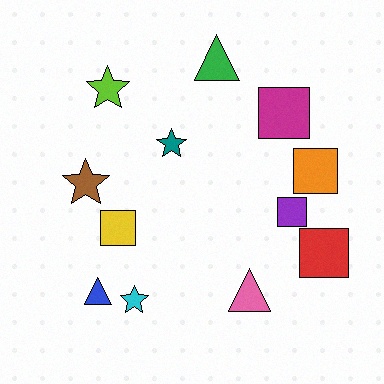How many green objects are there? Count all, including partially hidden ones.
There is 1 green object.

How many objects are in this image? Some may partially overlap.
There are 12 objects.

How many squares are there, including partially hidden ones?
There are 5 squares.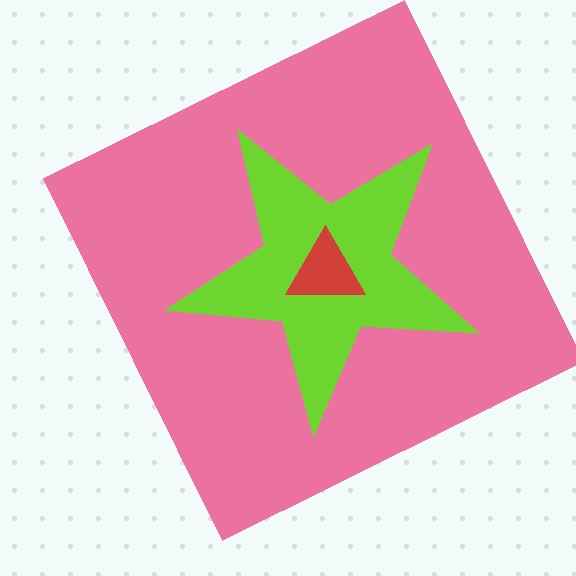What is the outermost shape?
The pink square.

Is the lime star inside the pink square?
Yes.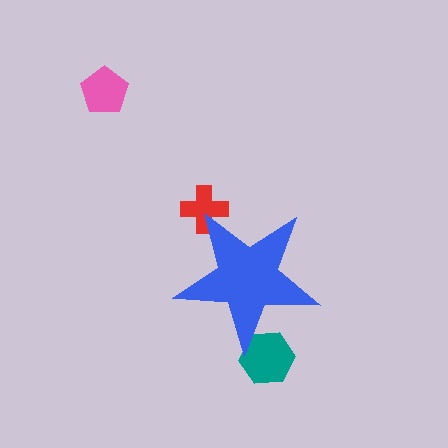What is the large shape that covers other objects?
A blue star.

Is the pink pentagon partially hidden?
No, the pink pentagon is fully visible.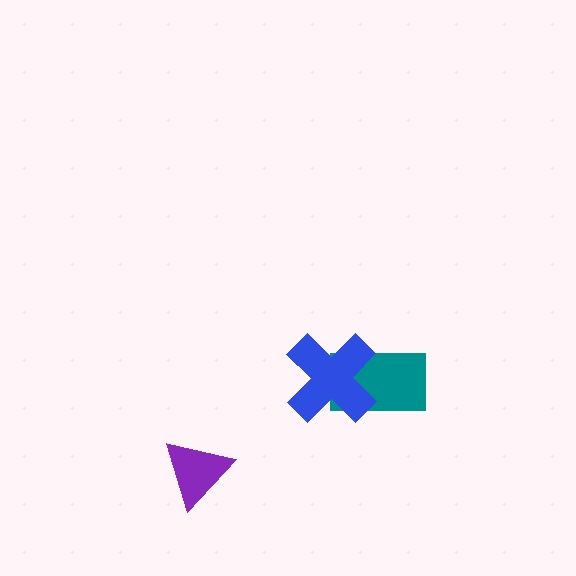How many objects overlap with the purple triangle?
0 objects overlap with the purple triangle.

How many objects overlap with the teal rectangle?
1 object overlaps with the teal rectangle.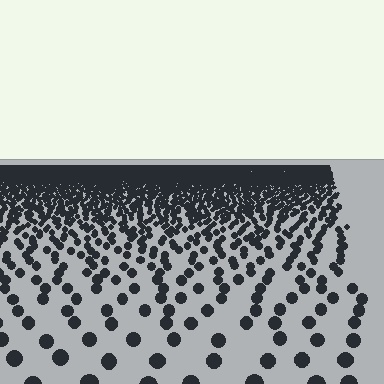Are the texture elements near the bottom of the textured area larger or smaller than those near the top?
Larger. Near the bottom, elements are closer to the viewer and appear at a bigger on-screen size.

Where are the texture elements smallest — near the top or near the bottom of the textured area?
Near the top.